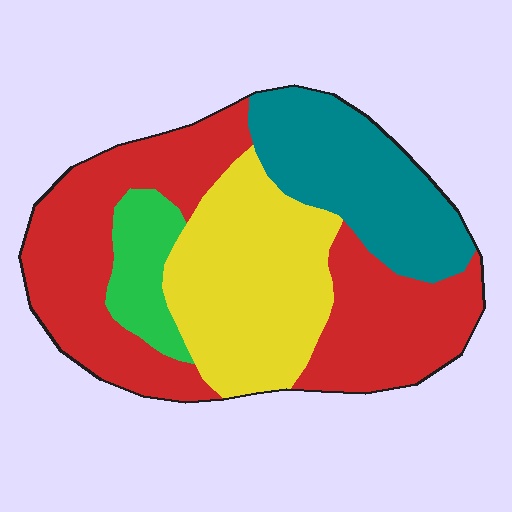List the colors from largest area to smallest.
From largest to smallest: red, yellow, teal, green.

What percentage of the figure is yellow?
Yellow takes up about one quarter (1/4) of the figure.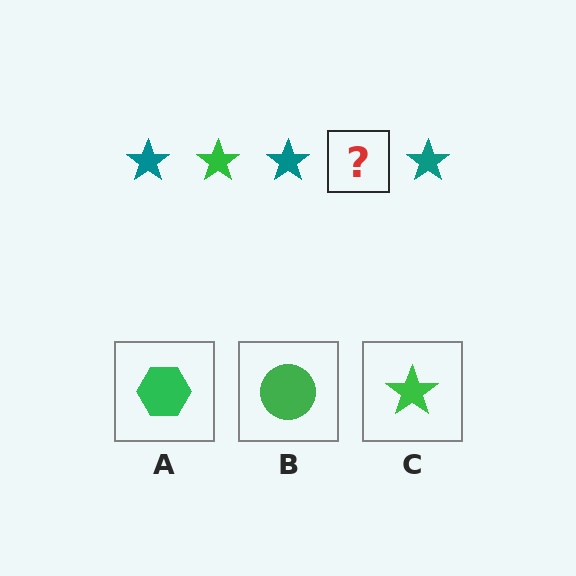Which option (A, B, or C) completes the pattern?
C.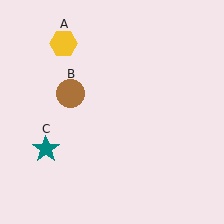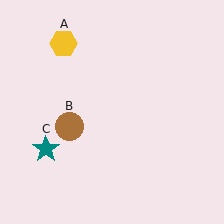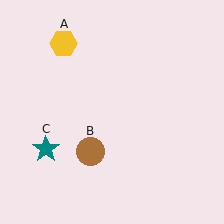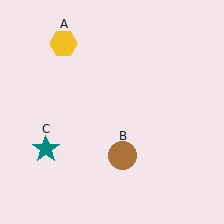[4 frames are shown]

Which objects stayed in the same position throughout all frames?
Yellow hexagon (object A) and teal star (object C) remained stationary.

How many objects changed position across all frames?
1 object changed position: brown circle (object B).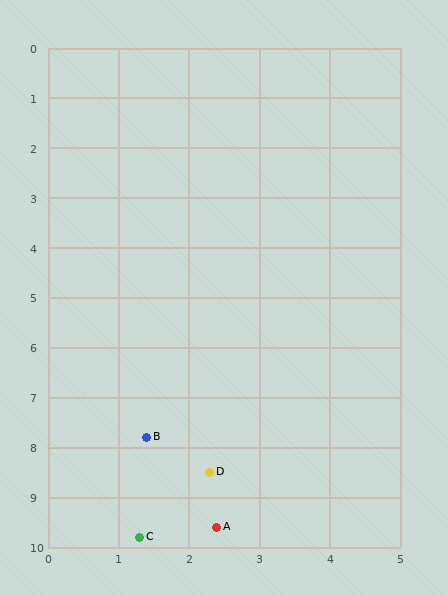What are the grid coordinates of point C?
Point C is at approximately (1.3, 9.8).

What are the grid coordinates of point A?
Point A is at approximately (2.4, 9.6).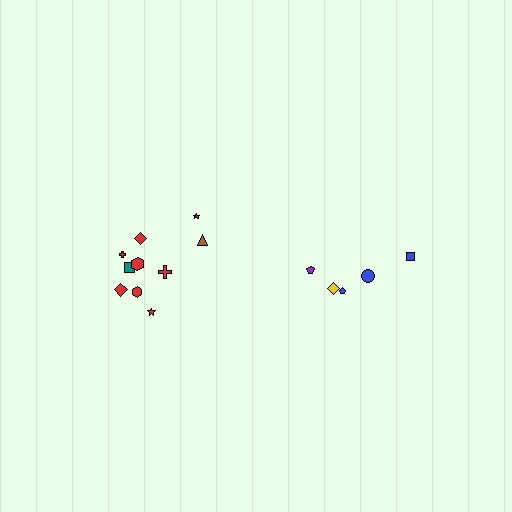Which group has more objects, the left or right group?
The left group.